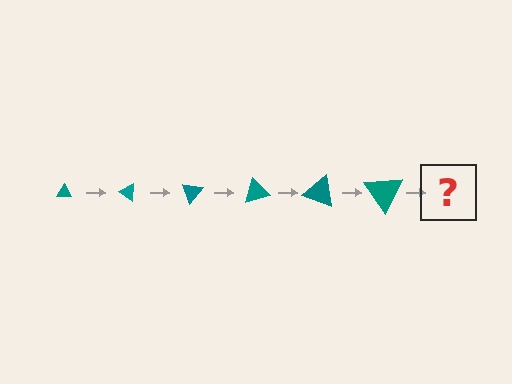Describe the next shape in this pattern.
It should be a triangle, larger than the previous one and rotated 210 degrees from the start.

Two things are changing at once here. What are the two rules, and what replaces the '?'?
The two rules are that the triangle grows larger each step and it rotates 35 degrees each step. The '?' should be a triangle, larger than the previous one and rotated 210 degrees from the start.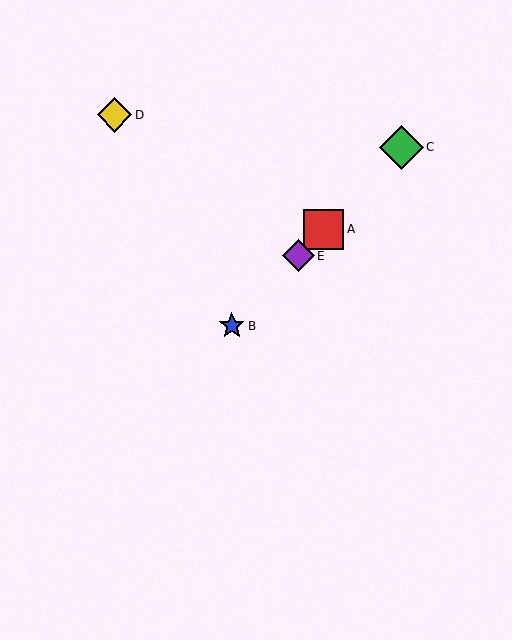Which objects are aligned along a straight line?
Objects A, B, C, E are aligned along a straight line.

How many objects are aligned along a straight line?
4 objects (A, B, C, E) are aligned along a straight line.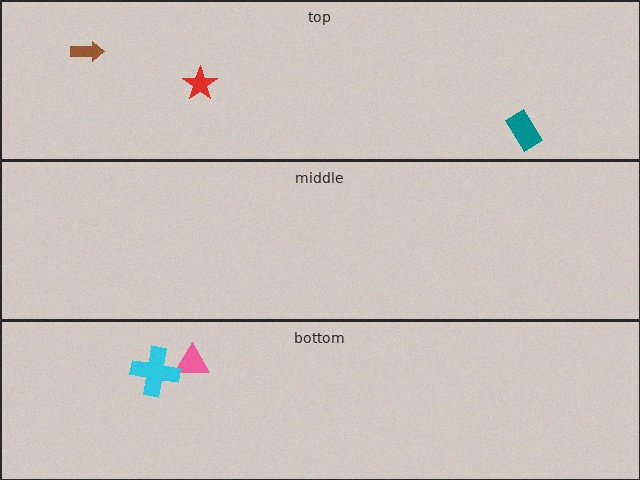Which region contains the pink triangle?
The bottom region.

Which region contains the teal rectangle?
The top region.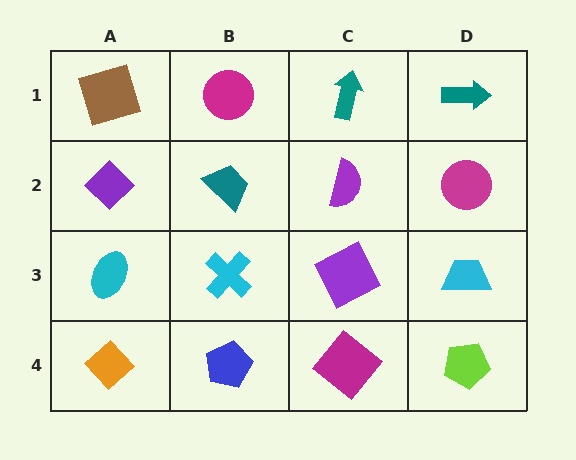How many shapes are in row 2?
4 shapes.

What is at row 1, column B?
A magenta circle.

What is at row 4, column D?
A lime pentagon.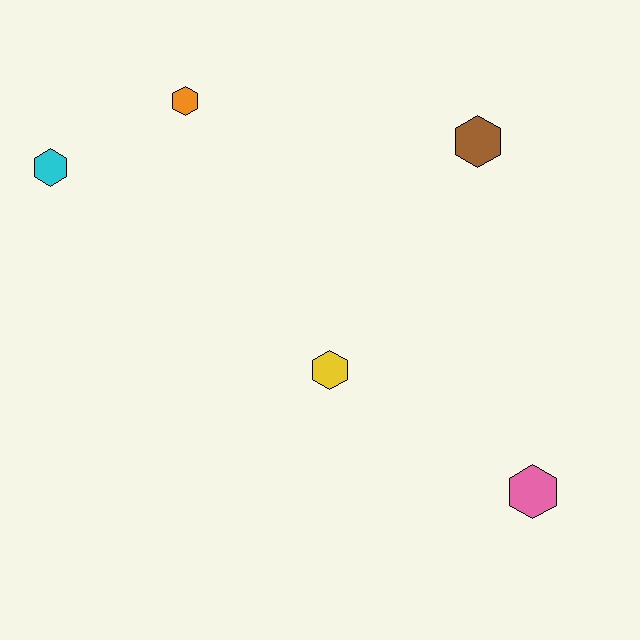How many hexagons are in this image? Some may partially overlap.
There are 5 hexagons.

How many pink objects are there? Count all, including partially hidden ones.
There is 1 pink object.